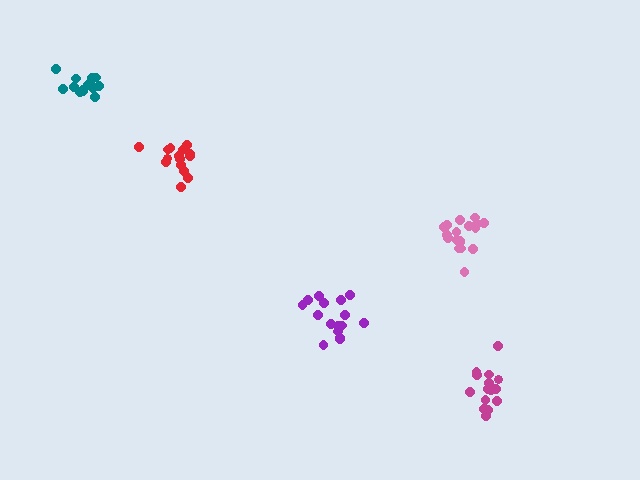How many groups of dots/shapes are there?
There are 5 groups.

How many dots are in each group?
Group 1: 15 dots, Group 2: 15 dots, Group 3: 16 dots, Group 4: 17 dots, Group 5: 18 dots (81 total).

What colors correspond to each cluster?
The clusters are colored: magenta, red, teal, purple, pink.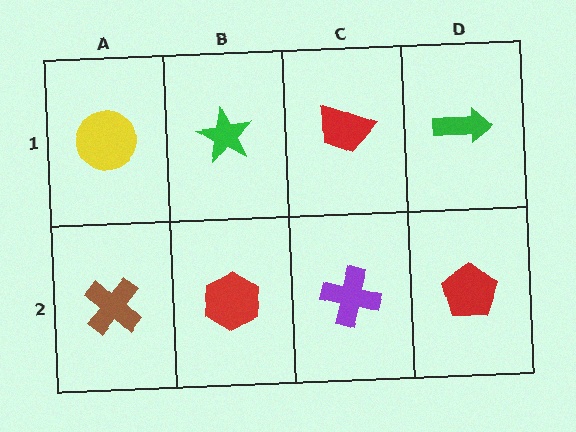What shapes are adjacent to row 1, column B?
A red hexagon (row 2, column B), a yellow circle (row 1, column A), a red trapezoid (row 1, column C).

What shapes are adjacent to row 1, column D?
A red pentagon (row 2, column D), a red trapezoid (row 1, column C).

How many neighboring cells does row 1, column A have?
2.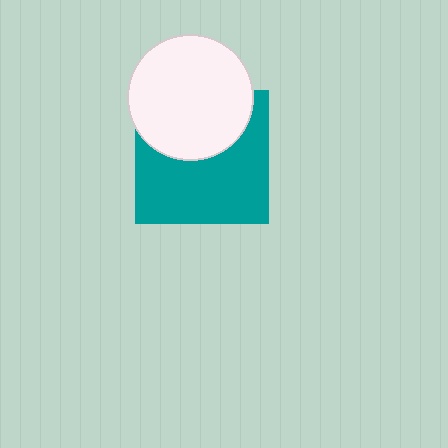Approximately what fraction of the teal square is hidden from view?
Roughly 39% of the teal square is hidden behind the white circle.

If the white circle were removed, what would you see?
You would see the complete teal square.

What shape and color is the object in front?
The object in front is a white circle.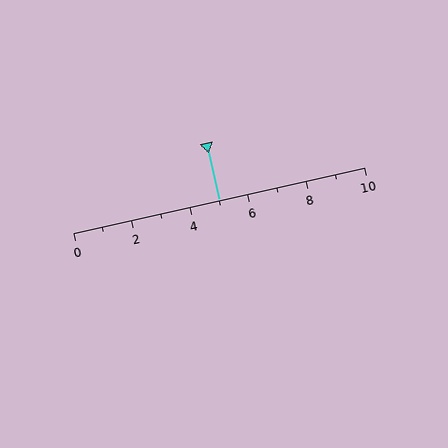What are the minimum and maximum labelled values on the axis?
The axis runs from 0 to 10.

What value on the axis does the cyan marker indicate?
The marker indicates approximately 5.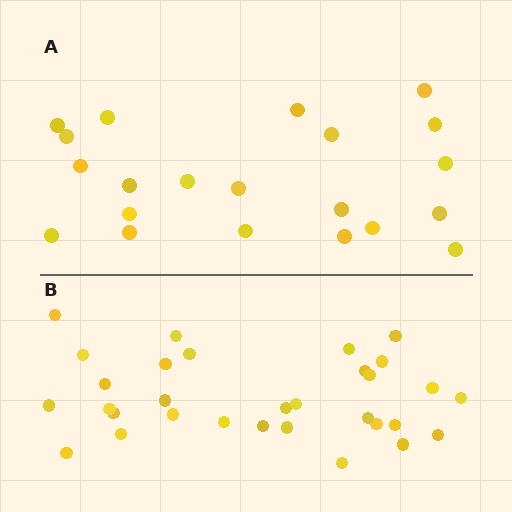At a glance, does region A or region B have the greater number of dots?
Region B (the bottom region) has more dots.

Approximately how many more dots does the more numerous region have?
Region B has roughly 10 or so more dots than region A.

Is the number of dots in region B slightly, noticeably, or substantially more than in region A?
Region B has substantially more. The ratio is roughly 1.5 to 1.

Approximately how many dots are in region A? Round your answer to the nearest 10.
About 20 dots. (The exact count is 21, which rounds to 20.)